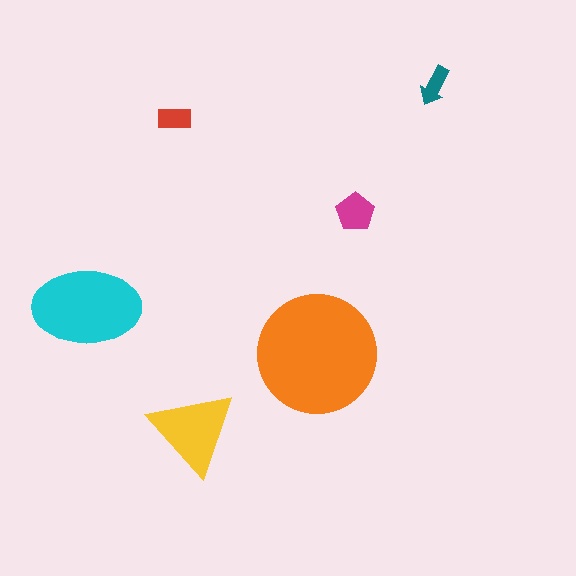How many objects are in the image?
There are 6 objects in the image.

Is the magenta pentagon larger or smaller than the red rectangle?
Larger.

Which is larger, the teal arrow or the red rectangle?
The red rectangle.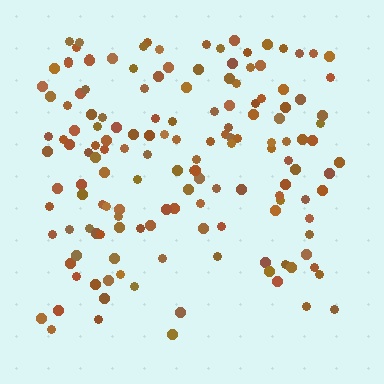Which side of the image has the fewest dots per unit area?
The bottom.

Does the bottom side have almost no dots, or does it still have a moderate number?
Still a moderate number, just noticeably fewer than the top.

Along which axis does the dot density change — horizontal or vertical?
Vertical.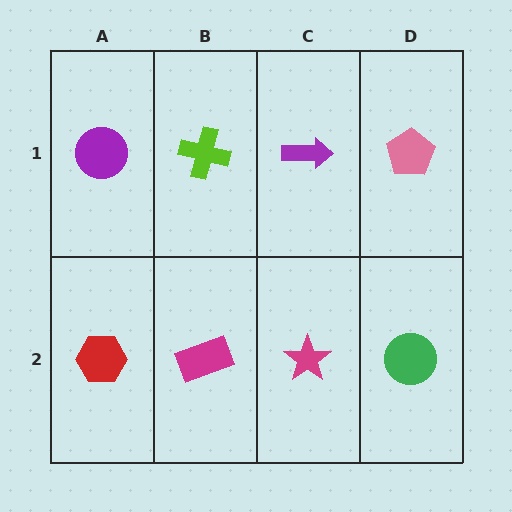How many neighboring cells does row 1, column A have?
2.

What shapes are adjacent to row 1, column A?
A red hexagon (row 2, column A), a lime cross (row 1, column B).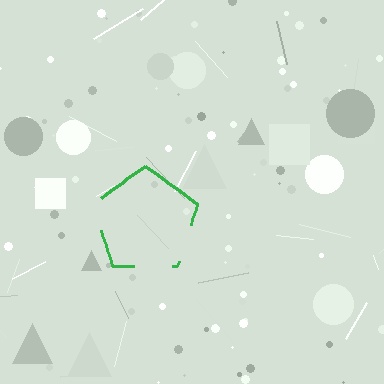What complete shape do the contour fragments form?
The contour fragments form a pentagon.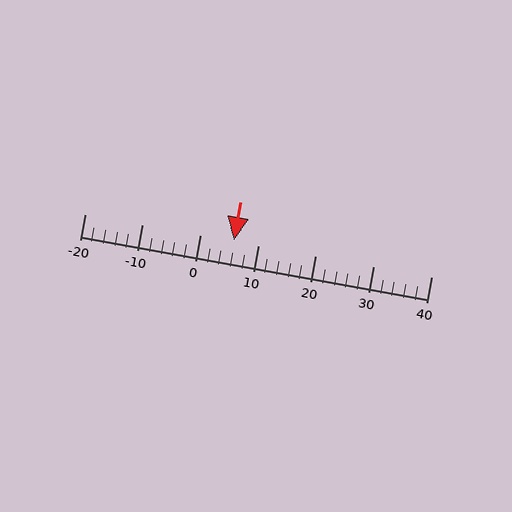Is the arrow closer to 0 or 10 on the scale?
The arrow is closer to 10.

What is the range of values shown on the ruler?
The ruler shows values from -20 to 40.